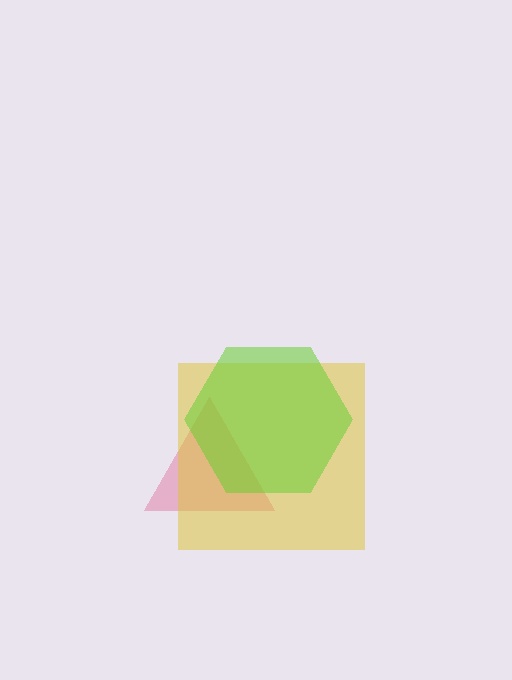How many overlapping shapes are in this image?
There are 3 overlapping shapes in the image.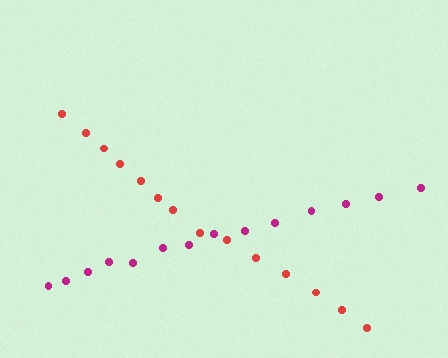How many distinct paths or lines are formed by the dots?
There are 2 distinct paths.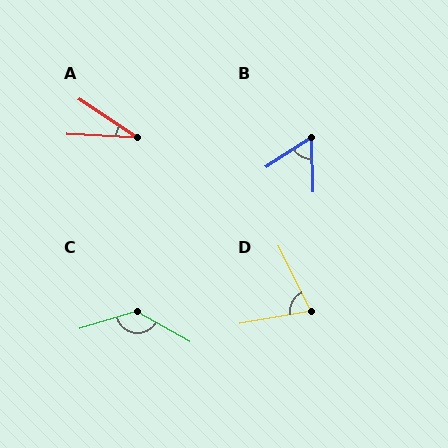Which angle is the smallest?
A, at approximately 31 degrees.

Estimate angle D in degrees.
Approximately 74 degrees.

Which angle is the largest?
C, at approximately 133 degrees.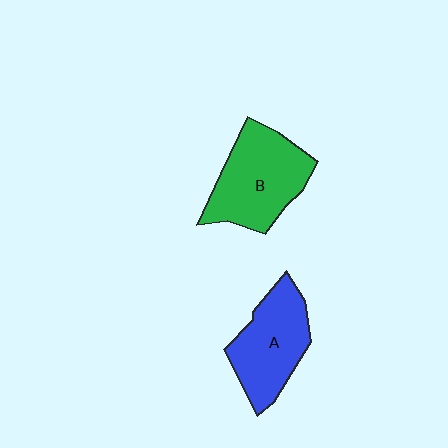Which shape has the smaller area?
Shape A (blue).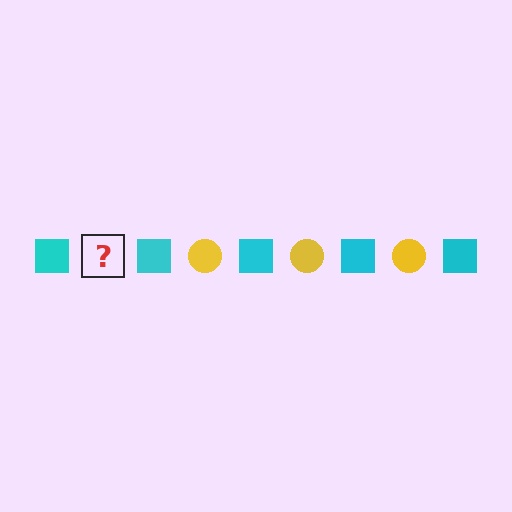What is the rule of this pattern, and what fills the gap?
The rule is that the pattern alternates between cyan square and yellow circle. The gap should be filled with a yellow circle.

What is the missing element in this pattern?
The missing element is a yellow circle.